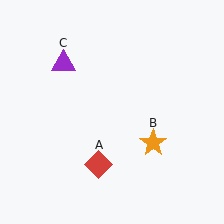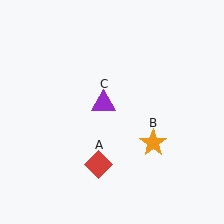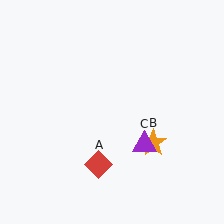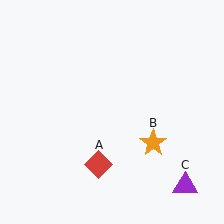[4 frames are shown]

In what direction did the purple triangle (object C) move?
The purple triangle (object C) moved down and to the right.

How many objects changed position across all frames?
1 object changed position: purple triangle (object C).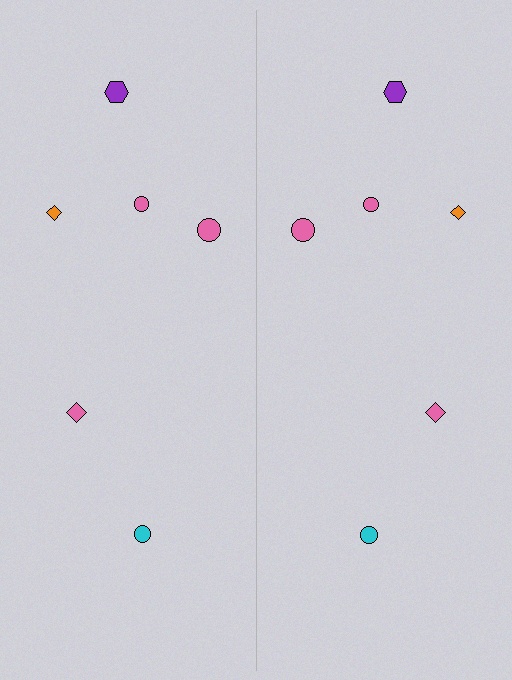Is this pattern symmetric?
Yes, this pattern has bilateral (reflection) symmetry.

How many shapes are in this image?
There are 12 shapes in this image.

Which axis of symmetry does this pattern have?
The pattern has a vertical axis of symmetry running through the center of the image.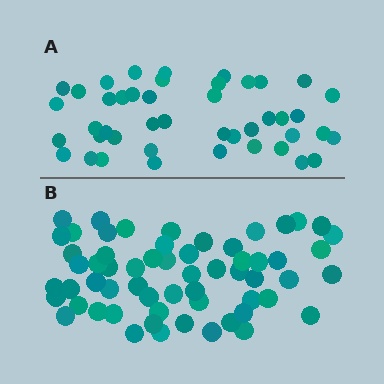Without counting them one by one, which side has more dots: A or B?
Region B (the bottom region) has more dots.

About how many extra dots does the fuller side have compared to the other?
Region B has approximately 15 more dots than region A.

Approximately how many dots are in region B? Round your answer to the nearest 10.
About 60 dots.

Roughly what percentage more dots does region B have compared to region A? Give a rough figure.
About 35% more.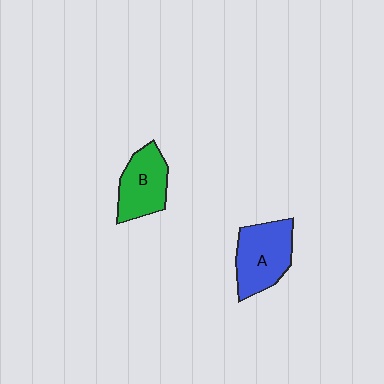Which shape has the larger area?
Shape A (blue).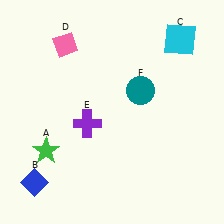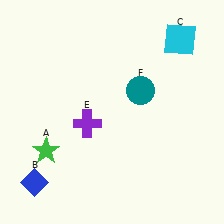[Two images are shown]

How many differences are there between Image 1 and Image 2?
There is 1 difference between the two images.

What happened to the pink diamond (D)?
The pink diamond (D) was removed in Image 2. It was in the top-left area of Image 1.